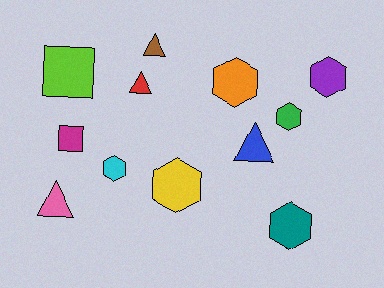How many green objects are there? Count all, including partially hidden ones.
There is 1 green object.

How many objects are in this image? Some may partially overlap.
There are 12 objects.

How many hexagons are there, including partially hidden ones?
There are 6 hexagons.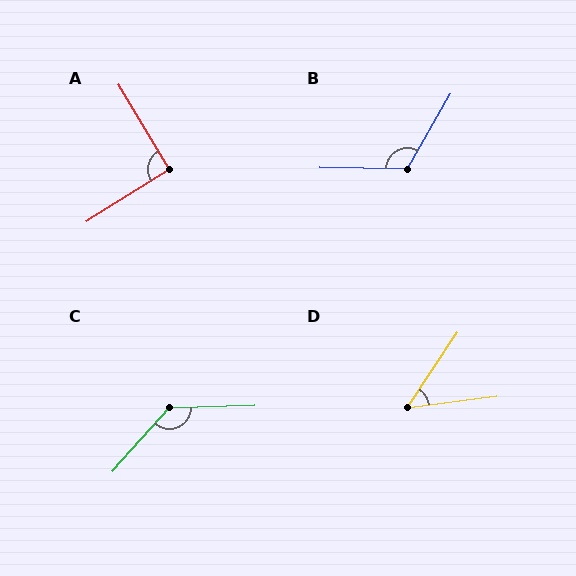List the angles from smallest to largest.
D (49°), A (91°), B (119°), C (133°).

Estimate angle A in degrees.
Approximately 91 degrees.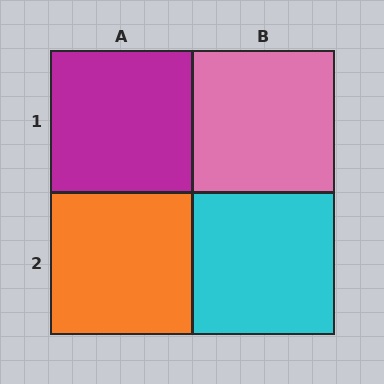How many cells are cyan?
1 cell is cyan.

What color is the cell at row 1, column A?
Magenta.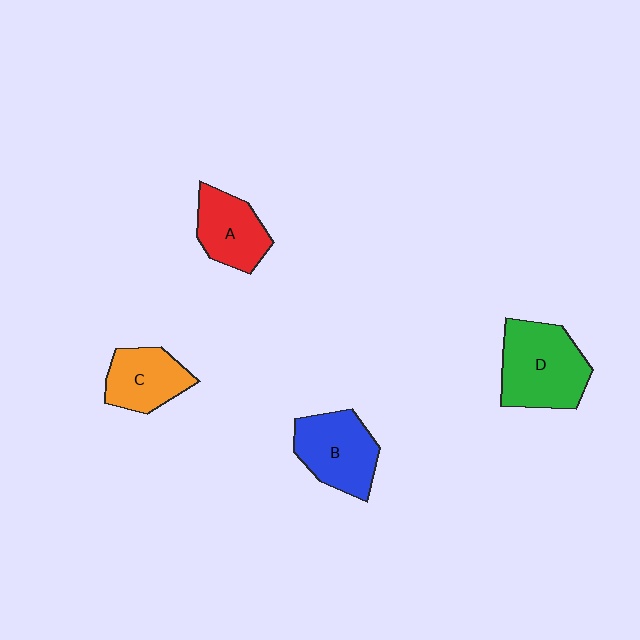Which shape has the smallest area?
Shape C (orange).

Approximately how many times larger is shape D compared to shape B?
Approximately 1.2 times.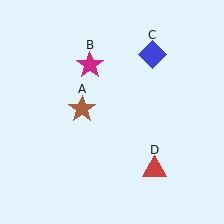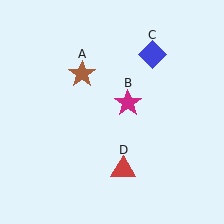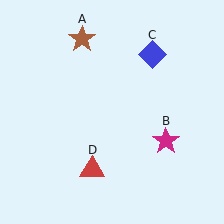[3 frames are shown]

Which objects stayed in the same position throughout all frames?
Blue diamond (object C) remained stationary.